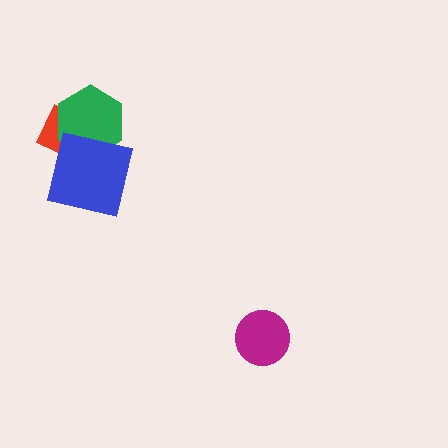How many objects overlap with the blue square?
2 objects overlap with the blue square.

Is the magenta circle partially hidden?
No, no other shape covers it.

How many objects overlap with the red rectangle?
2 objects overlap with the red rectangle.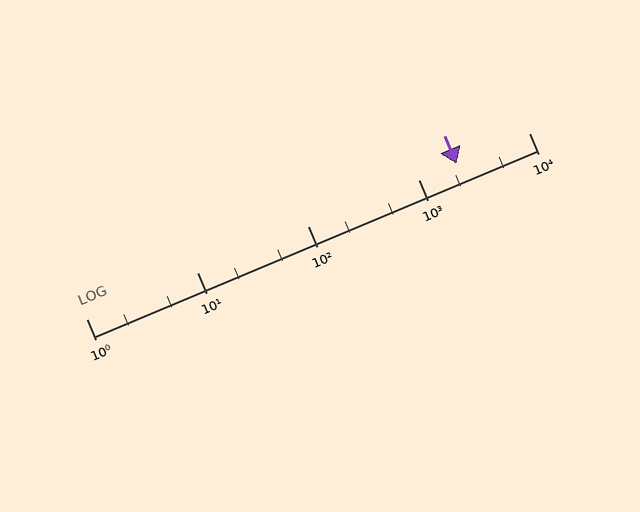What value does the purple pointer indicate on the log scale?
The pointer indicates approximately 2200.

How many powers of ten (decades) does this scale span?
The scale spans 4 decades, from 1 to 10000.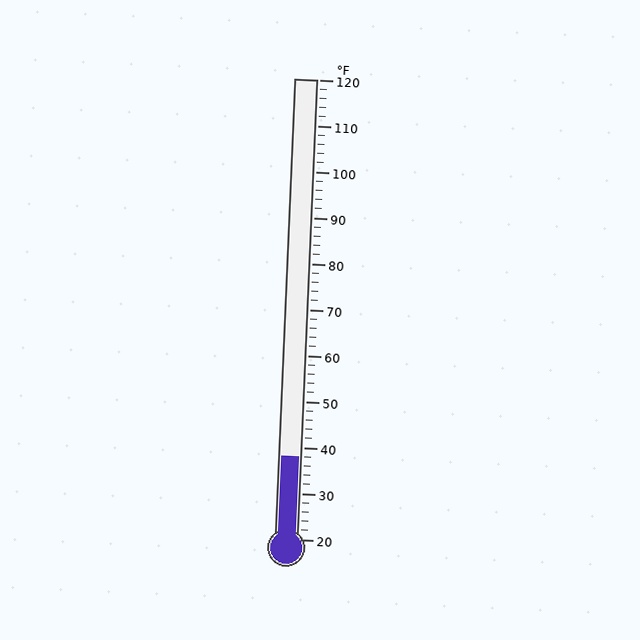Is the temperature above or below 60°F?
The temperature is below 60°F.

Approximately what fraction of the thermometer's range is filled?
The thermometer is filled to approximately 20% of its range.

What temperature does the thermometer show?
The thermometer shows approximately 38°F.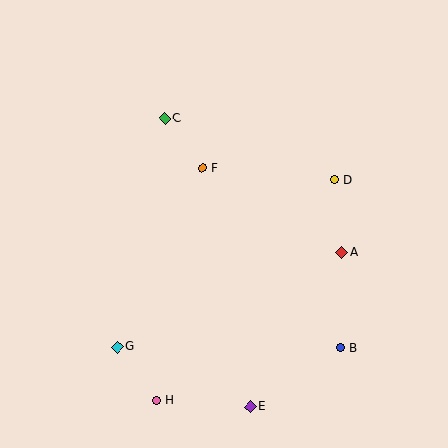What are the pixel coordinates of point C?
Point C is at (165, 119).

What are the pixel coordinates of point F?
Point F is at (203, 168).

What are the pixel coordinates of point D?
Point D is at (335, 180).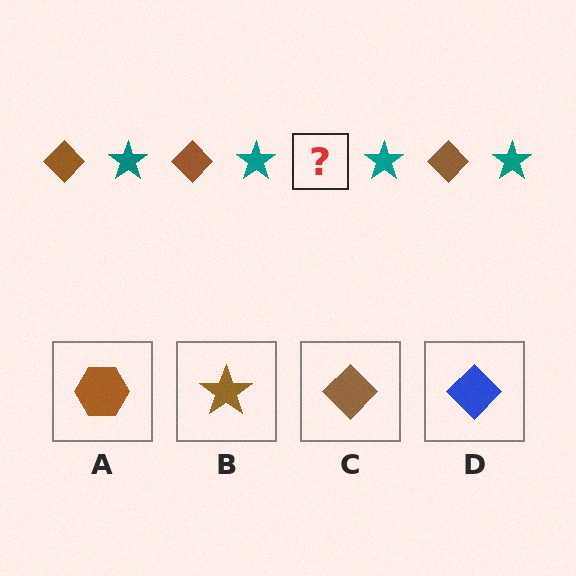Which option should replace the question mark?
Option C.